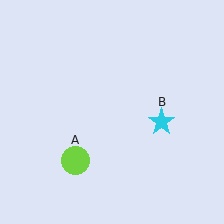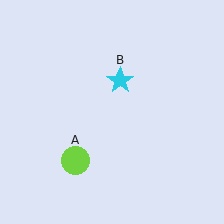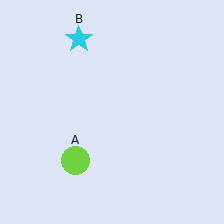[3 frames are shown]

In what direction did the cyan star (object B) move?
The cyan star (object B) moved up and to the left.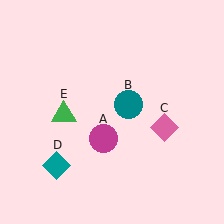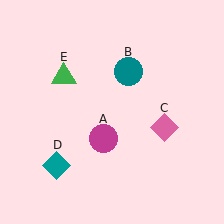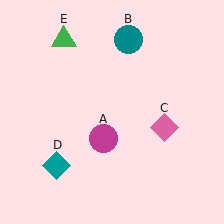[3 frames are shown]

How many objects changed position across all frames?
2 objects changed position: teal circle (object B), green triangle (object E).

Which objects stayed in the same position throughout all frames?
Magenta circle (object A) and pink diamond (object C) and teal diamond (object D) remained stationary.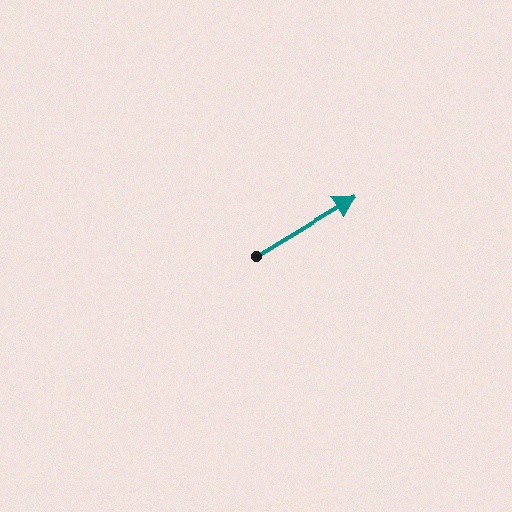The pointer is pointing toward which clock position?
Roughly 2 o'clock.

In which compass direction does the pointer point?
Northeast.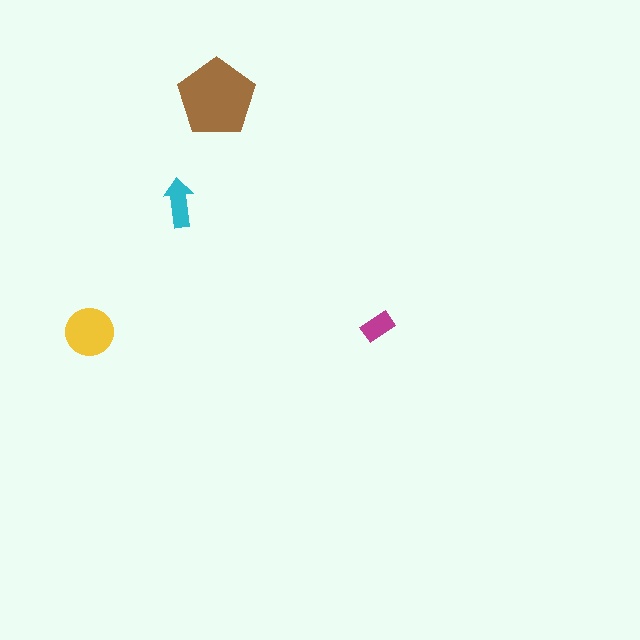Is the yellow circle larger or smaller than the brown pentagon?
Smaller.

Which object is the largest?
The brown pentagon.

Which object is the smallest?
The magenta rectangle.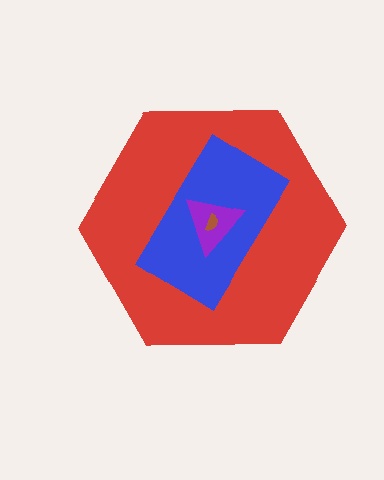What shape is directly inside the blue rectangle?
The purple triangle.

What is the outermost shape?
The red hexagon.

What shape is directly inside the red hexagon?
The blue rectangle.